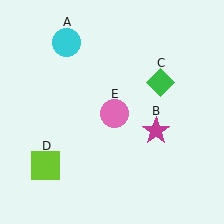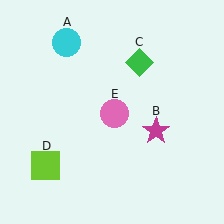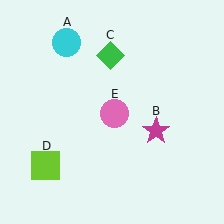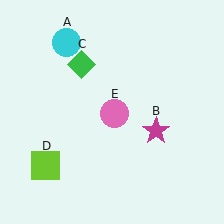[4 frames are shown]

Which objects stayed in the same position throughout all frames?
Cyan circle (object A) and magenta star (object B) and lime square (object D) and pink circle (object E) remained stationary.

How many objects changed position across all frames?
1 object changed position: green diamond (object C).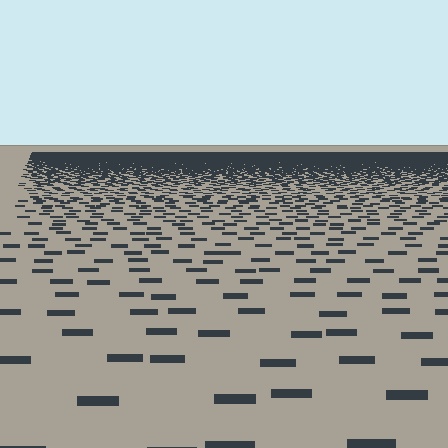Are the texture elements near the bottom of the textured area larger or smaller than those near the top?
Larger. Near the bottom, elements are closer to the viewer and appear at a bigger on-screen size.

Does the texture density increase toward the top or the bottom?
Density increases toward the top.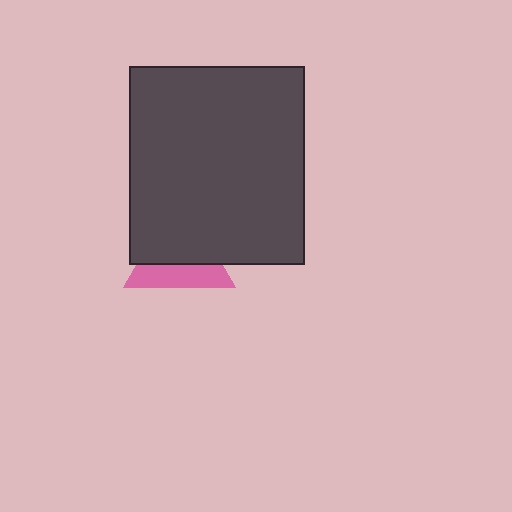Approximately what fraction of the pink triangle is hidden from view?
Roughly 60% of the pink triangle is hidden behind the dark gray rectangle.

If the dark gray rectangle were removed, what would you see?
You would see the complete pink triangle.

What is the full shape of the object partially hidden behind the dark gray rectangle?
The partially hidden object is a pink triangle.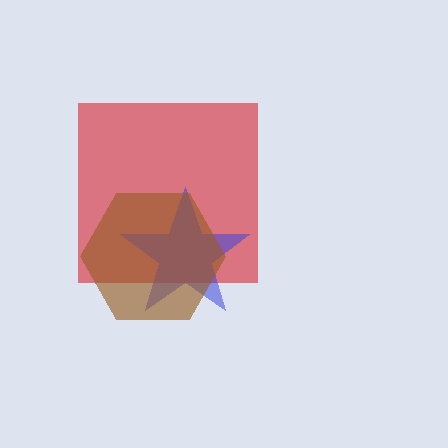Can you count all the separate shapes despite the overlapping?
Yes, there are 3 separate shapes.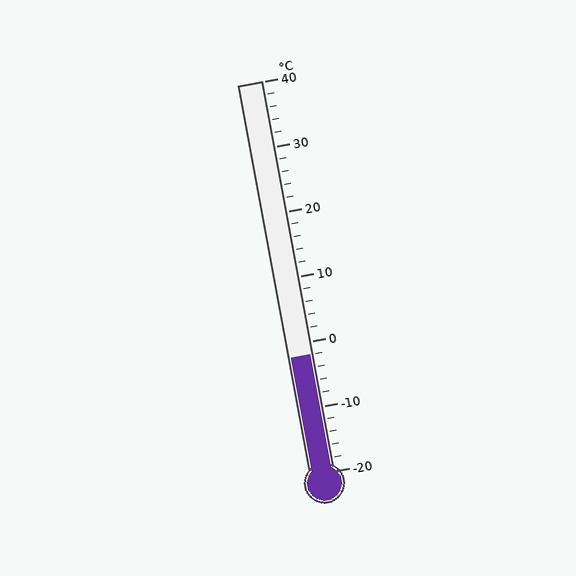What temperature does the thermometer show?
The thermometer shows approximately -2°C.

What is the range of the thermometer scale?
The thermometer scale ranges from -20°C to 40°C.